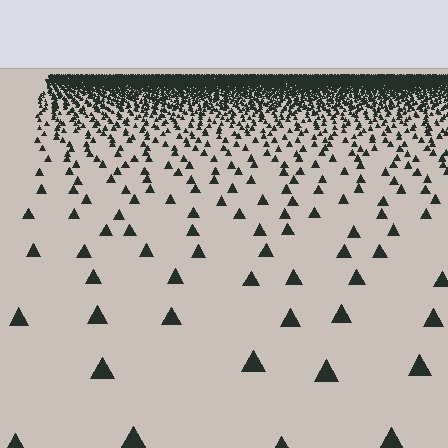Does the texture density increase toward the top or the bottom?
Density increases toward the top.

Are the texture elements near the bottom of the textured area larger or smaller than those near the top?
Larger. Near the bottom, elements are closer to the viewer and appear at a bigger on-screen size.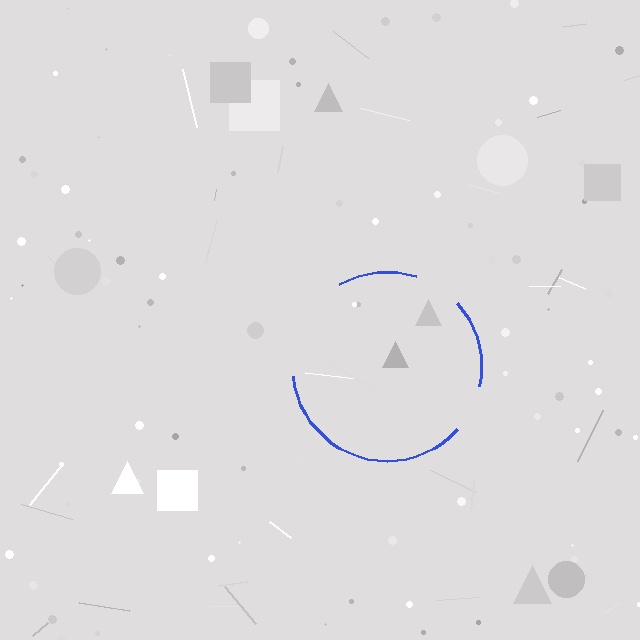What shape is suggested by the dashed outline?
The dashed outline suggests a circle.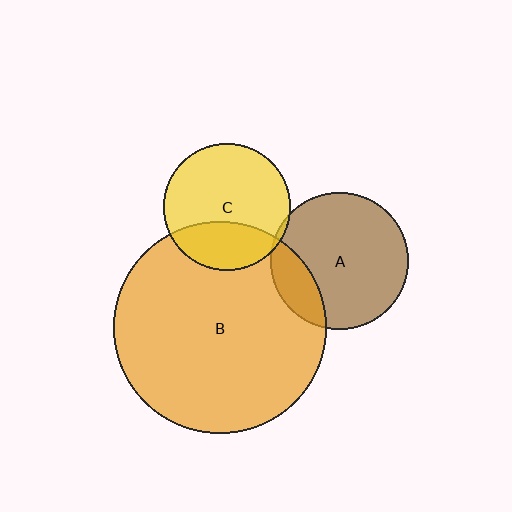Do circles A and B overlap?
Yes.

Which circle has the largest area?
Circle B (orange).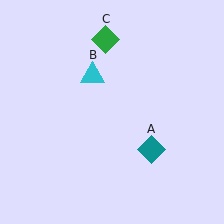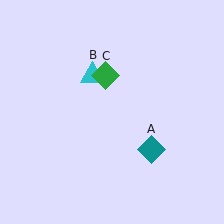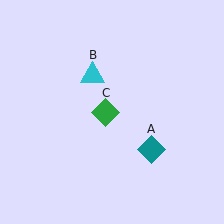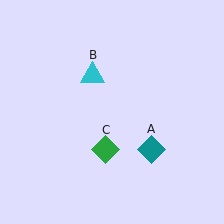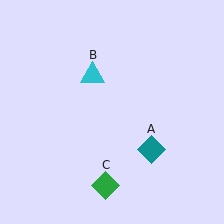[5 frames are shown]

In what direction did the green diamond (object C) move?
The green diamond (object C) moved down.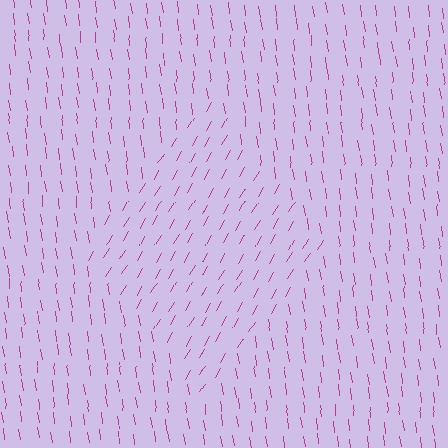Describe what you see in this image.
The image is filled with small magenta line segments. A diamond region in the image has lines oriented differently from the surrounding lines, creating a visible texture boundary.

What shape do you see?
I see a diamond.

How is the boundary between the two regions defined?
The boundary is defined purely by a change in line orientation (approximately 38 degrees difference). All lines are the same color and thickness.